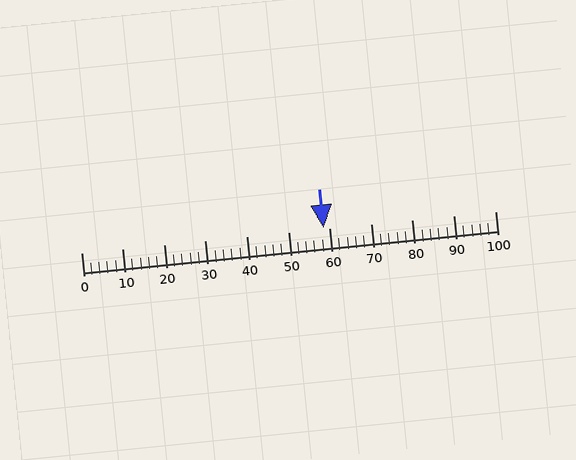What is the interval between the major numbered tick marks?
The major tick marks are spaced 10 units apart.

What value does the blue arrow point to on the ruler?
The blue arrow points to approximately 58.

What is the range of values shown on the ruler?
The ruler shows values from 0 to 100.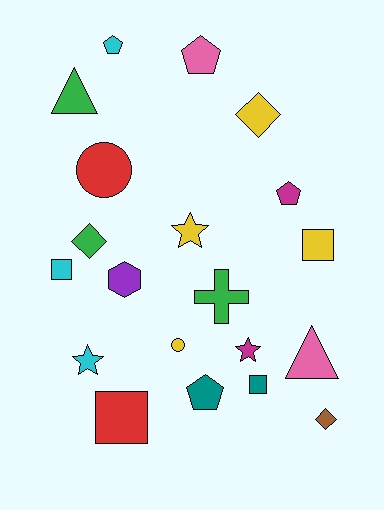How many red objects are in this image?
There are 2 red objects.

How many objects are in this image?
There are 20 objects.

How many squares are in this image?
There are 4 squares.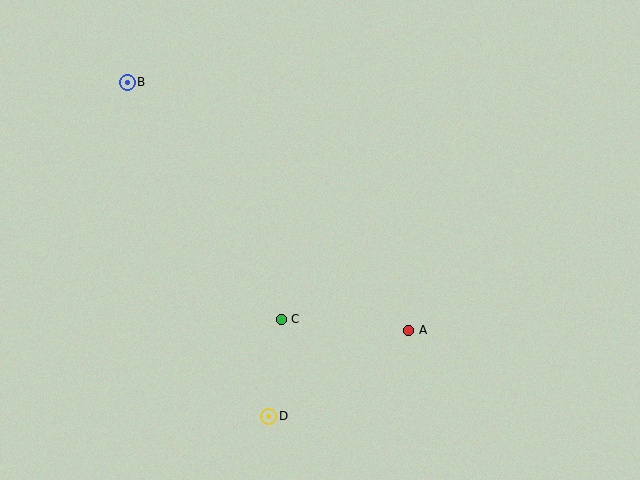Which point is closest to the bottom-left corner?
Point D is closest to the bottom-left corner.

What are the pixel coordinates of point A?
Point A is at (409, 330).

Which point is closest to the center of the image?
Point C at (281, 319) is closest to the center.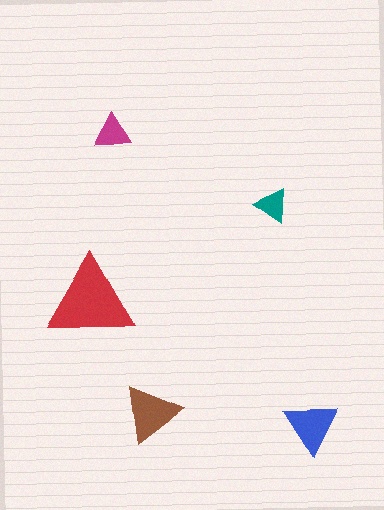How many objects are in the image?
There are 5 objects in the image.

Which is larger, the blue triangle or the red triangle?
The red one.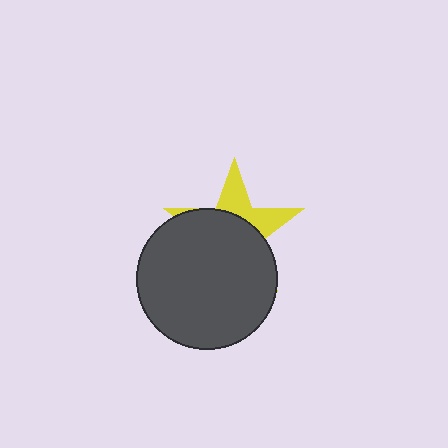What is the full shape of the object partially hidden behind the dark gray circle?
The partially hidden object is a yellow star.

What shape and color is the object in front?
The object in front is a dark gray circle.